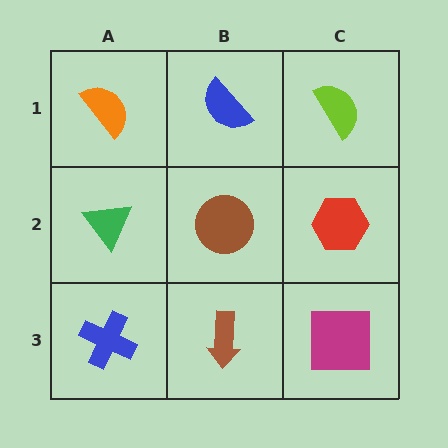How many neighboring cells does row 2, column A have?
3.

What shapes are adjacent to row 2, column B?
A blue semicircle (row 1, column B), a brown arrow (row 3, column B), a green triangle (row 2, column A), a red hexagon (row 2, column C).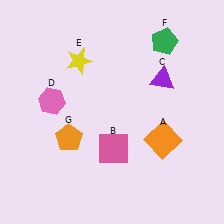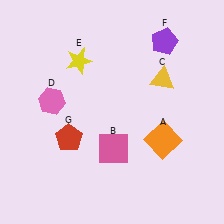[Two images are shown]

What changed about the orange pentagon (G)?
In Image 1, G is orange. In Image 2, it changed to red.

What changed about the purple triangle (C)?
In Image 1, C is purple. In Image 2, it changed to yellow.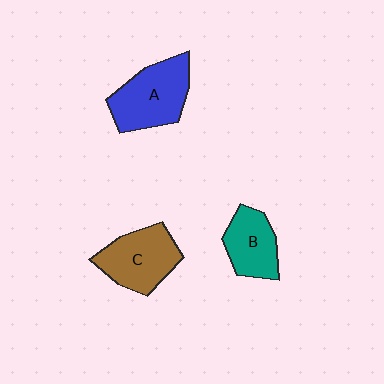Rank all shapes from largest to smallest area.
From largest to smallest: A (blue), C (brown), B (teal).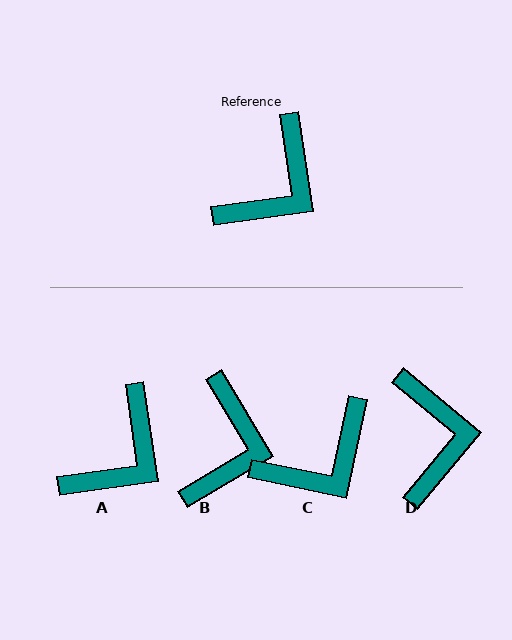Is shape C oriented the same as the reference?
No, it is off by about 20 degrees.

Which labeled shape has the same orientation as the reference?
A.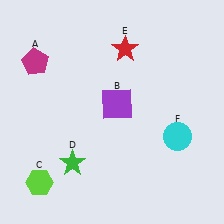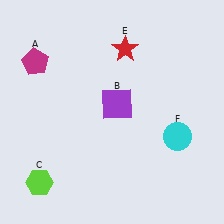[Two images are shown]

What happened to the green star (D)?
The green star (D) was removed in Image 2. It was in the bottom-left area of Image 1.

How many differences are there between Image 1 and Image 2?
There is 1 difference between the two images.